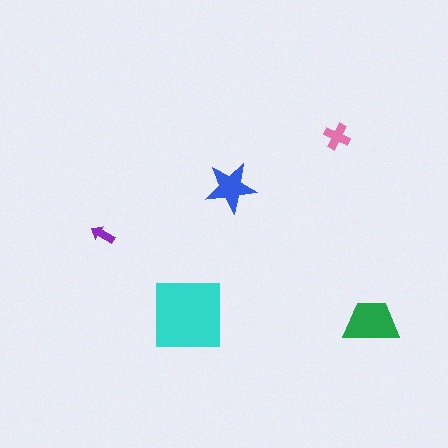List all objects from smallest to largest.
The purple arrow, the pink cross, the blue star, the green trapezoid, the cyan square.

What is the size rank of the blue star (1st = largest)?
3rd.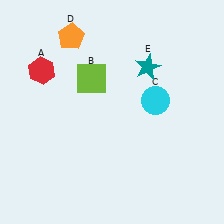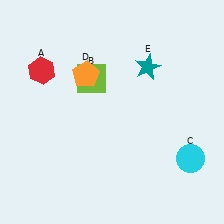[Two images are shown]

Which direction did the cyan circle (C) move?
The cyan circle (C) moved down.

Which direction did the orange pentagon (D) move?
The orange pentagon (D) moved down.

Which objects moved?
The objects that moved are: the cyan circle (C), the orange pentagon (D).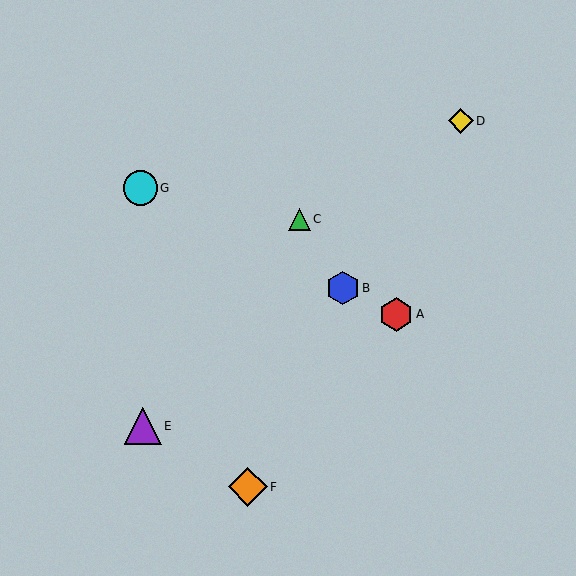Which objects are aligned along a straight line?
Objects A, B, G are aligned along a straight line.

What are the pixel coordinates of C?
Object C is at (299, 219).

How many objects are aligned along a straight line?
3 objects (A, B, G) are aligned along a straight line.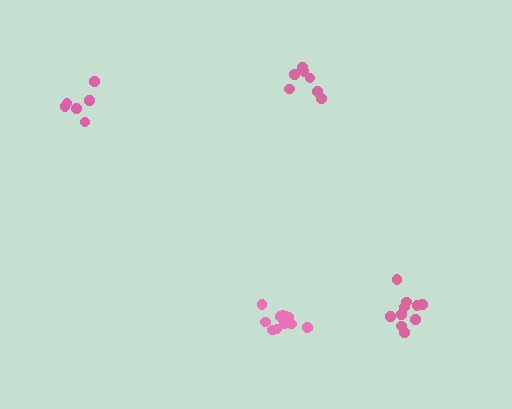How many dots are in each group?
Group 1: 6 dots, Group 2: 7 dots, Group 3: 11 dots, Group 4: 10 dots (34 total).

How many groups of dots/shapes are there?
There are 4 groups.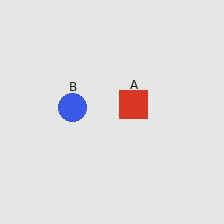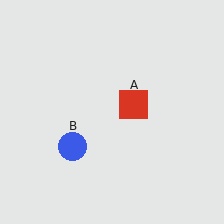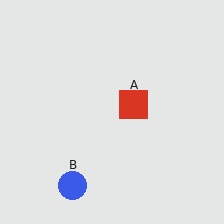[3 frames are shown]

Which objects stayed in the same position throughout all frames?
Red square (object A) remained stationary.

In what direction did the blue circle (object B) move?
The blue circle (object B) moved down.